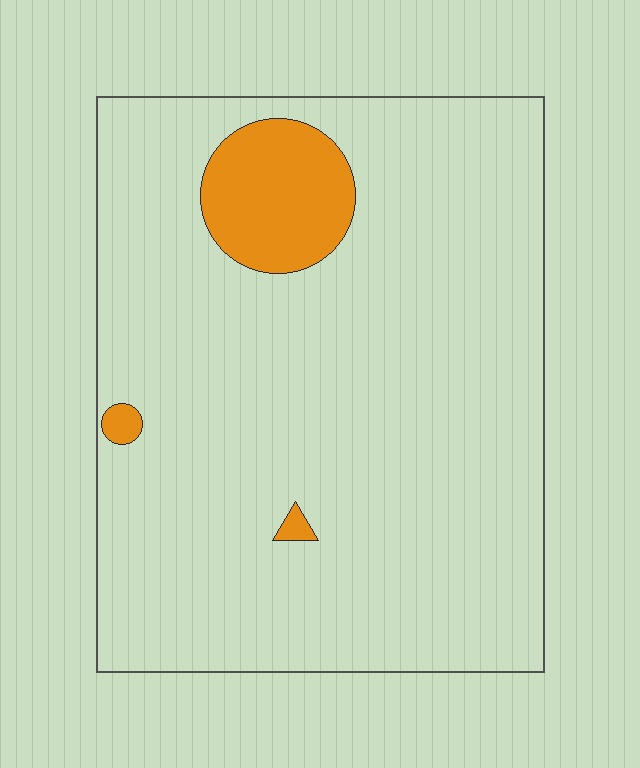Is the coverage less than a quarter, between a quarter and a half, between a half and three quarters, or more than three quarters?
Less than a quarter.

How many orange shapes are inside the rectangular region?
3.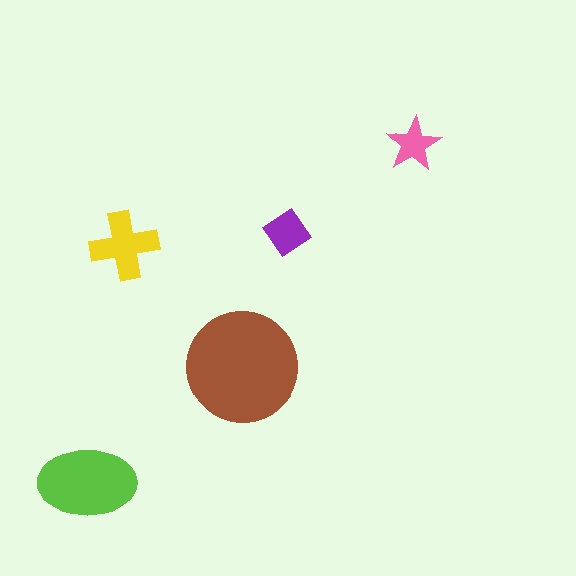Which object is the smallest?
The pink star.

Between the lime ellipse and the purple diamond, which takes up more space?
The lime ellipse.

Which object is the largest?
The brown circle.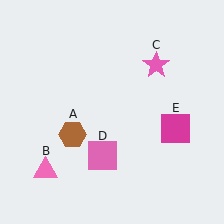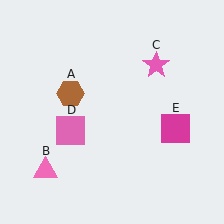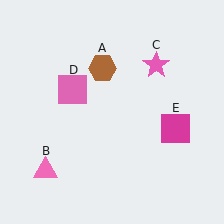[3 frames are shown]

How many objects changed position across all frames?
2 objects changed position: brown hexagon (object A), pink square (object D).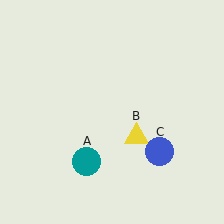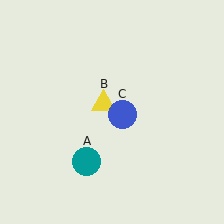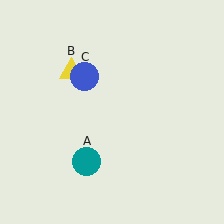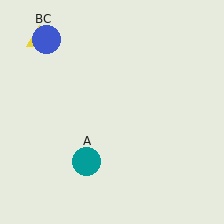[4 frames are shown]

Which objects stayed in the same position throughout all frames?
Teal circle (object A) remained stationary.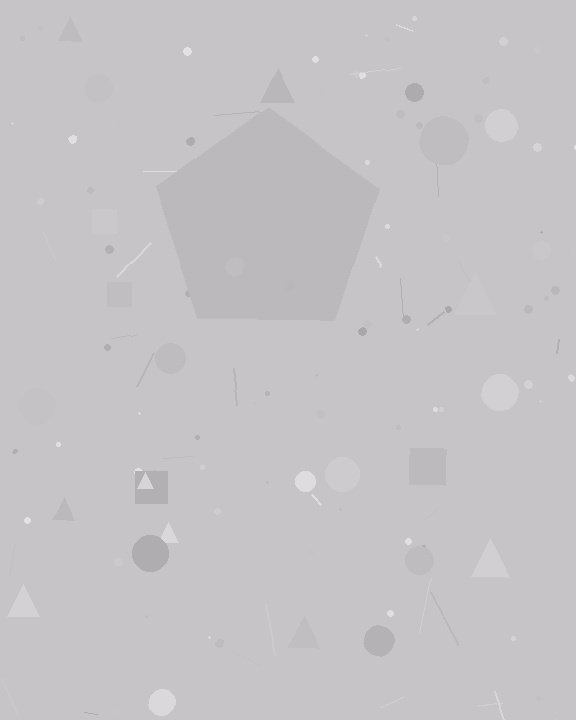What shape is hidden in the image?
A pentagon is hidden in the image.